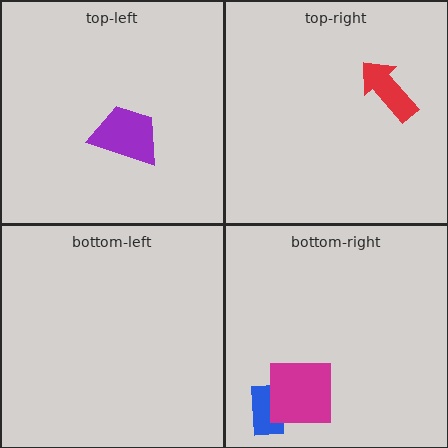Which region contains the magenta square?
The bottom-right region.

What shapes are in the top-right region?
The red arrow.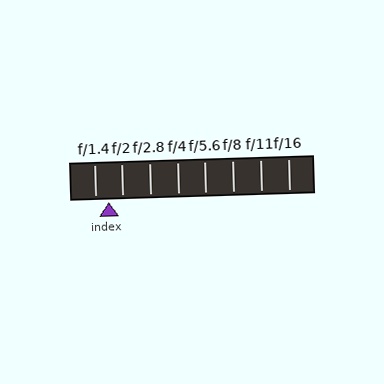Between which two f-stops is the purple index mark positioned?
The index mark is between f/1.4 and f/2.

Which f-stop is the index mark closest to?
The index mark is closest to f/1.4.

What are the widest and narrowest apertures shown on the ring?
The widest aperture shown is f/1.4 and the narrowest is f/16.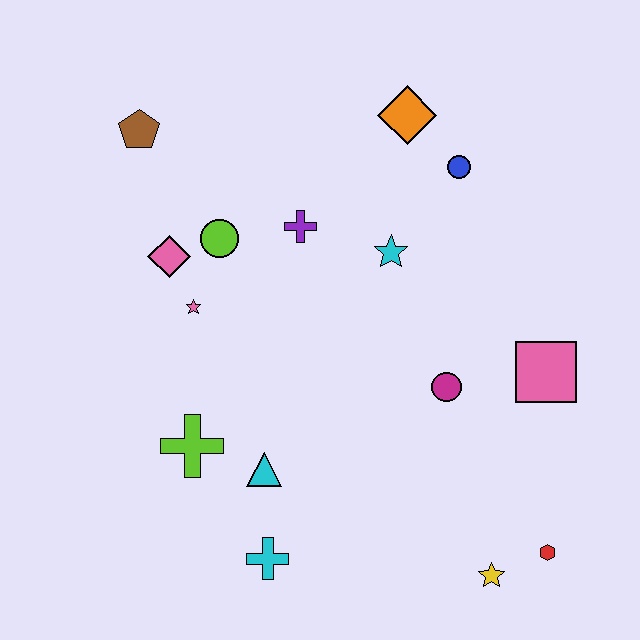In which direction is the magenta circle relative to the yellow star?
The magenta circle is above the yellow star.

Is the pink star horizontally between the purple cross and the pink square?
No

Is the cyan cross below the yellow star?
No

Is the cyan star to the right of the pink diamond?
Yes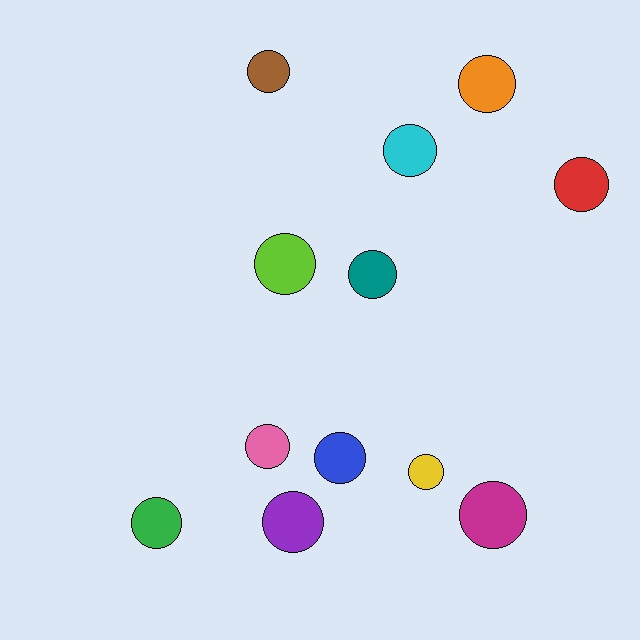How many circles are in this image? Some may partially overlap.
There are 12 circles.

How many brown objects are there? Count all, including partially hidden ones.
There is 1 brown object.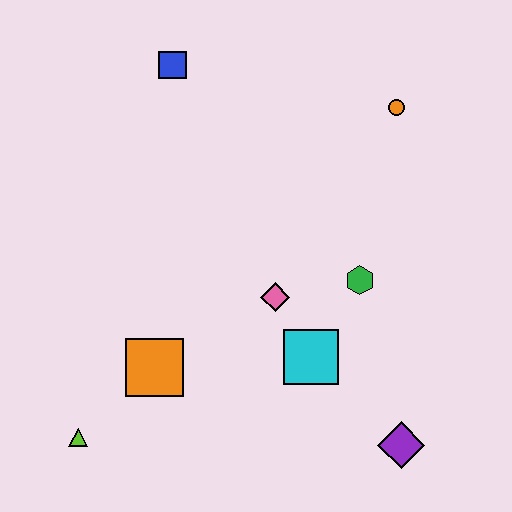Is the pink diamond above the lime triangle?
Yes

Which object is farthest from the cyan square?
The blue square is farthest from the cyan square.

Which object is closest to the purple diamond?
The cyan square is closest to the purple diamond.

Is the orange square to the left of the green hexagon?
Yes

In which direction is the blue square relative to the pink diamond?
The blue square is above the pink diamond.